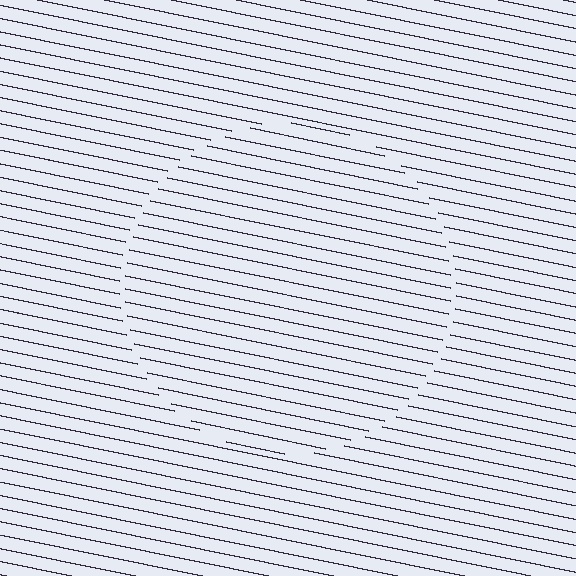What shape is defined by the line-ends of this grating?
An illusory circle. The interior of the shape contains the same grating, shifted by half a period — the contour is defined by the phase discontinuity where line-ends from the inner and outer gratings abut.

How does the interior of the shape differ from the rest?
The interior of the shape contains the same grating, shifted by half a period — the contour is defined by the phase discontinuity where line-ends from the inner and outer gratings abut.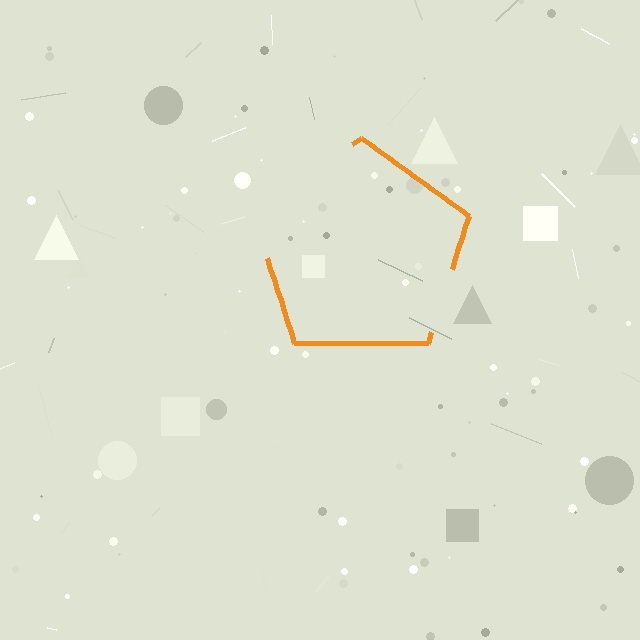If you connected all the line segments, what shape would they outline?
They would outline a pentagon.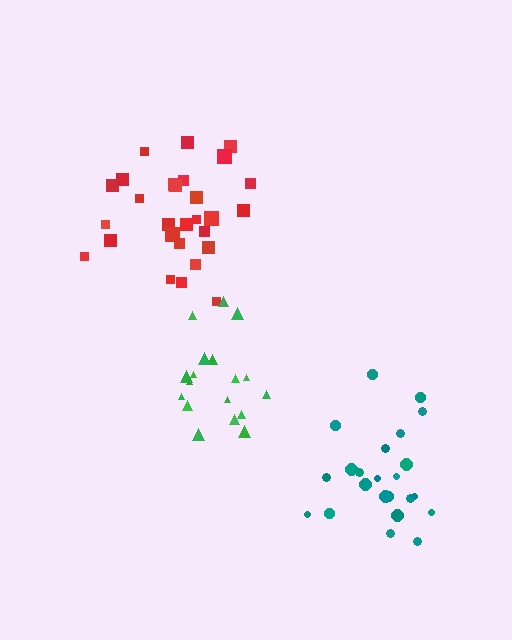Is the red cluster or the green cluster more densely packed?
Green.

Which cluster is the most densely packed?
Green.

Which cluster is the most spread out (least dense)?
Teal.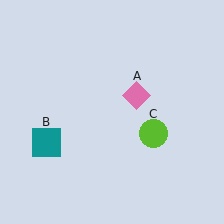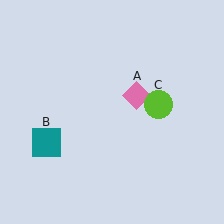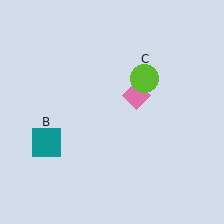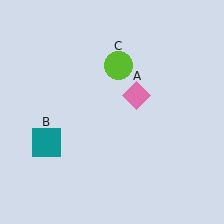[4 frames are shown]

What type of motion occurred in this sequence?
The lime circle (object C) rotated counterclockwise around the center of the scene.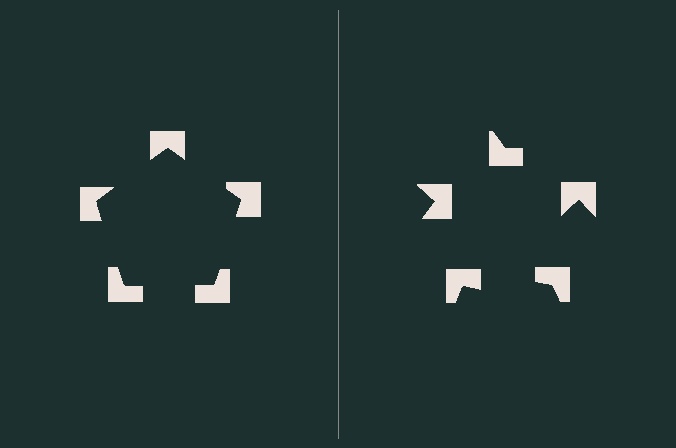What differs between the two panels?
The notched squares are positioned identically on both sides; only the wedge orientations differ. On the left they align to a pentagon; on the right they are misaligned.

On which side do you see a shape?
An illusory pentagon appears on the left side. On the right side the wedge cuts are rotated, so no coherent shape forms.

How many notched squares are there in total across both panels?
10 — 5 on each side.